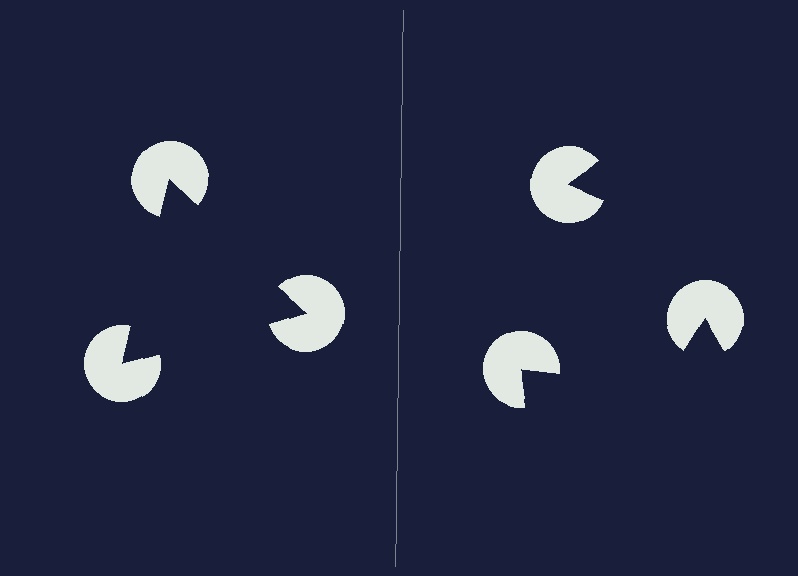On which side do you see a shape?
An illusory triangle appears on the left side. On the right side the wedge cuts are rotated, so no coherent shape forms.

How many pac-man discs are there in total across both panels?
6 — 3 on each side.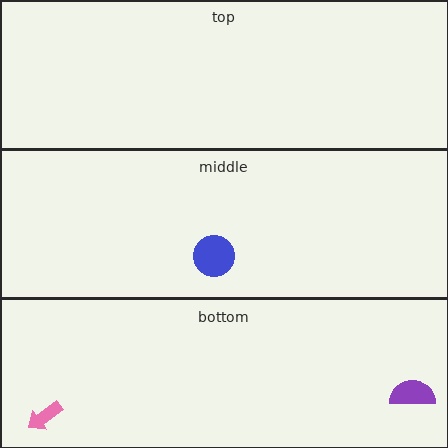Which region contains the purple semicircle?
The bottom region.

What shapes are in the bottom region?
The pink arrow, the purple semicircle.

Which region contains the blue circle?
The middle region.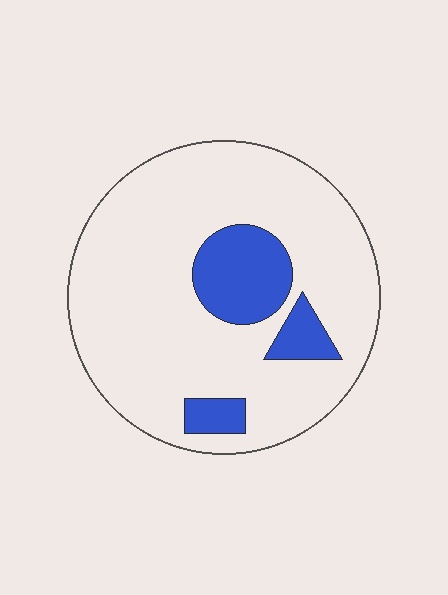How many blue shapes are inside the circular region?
3.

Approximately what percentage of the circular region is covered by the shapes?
Approximately 15%.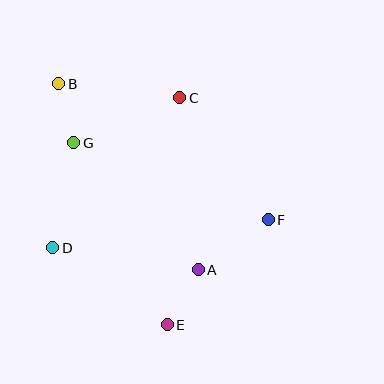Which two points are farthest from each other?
Points B and E are farthest from each other.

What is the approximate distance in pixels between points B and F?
The distance between B and F is approximately 250 pixels.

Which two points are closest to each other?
Points B and G are closest to each other.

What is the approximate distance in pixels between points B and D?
The distance between B and D is approximately 164 pixels.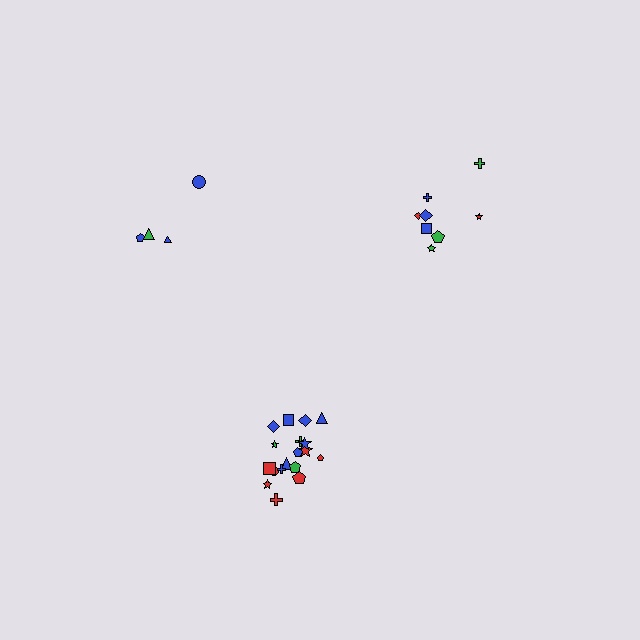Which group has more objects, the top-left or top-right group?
The top-right group.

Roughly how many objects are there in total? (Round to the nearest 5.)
Roughly 30 objects in total.